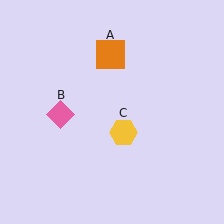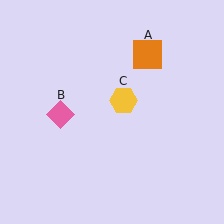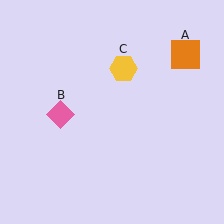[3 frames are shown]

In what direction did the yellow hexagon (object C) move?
The yellow hexagon (object C) moved up.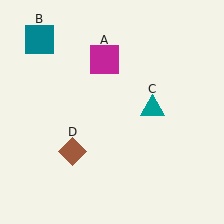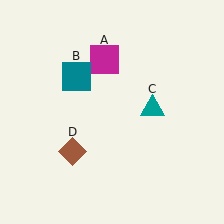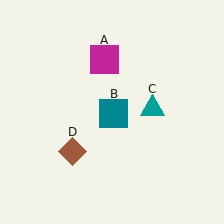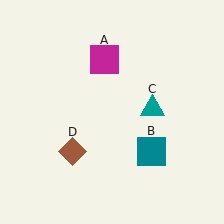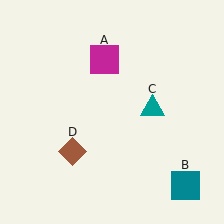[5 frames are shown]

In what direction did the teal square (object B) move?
The teal square (object B) moved down and to the right.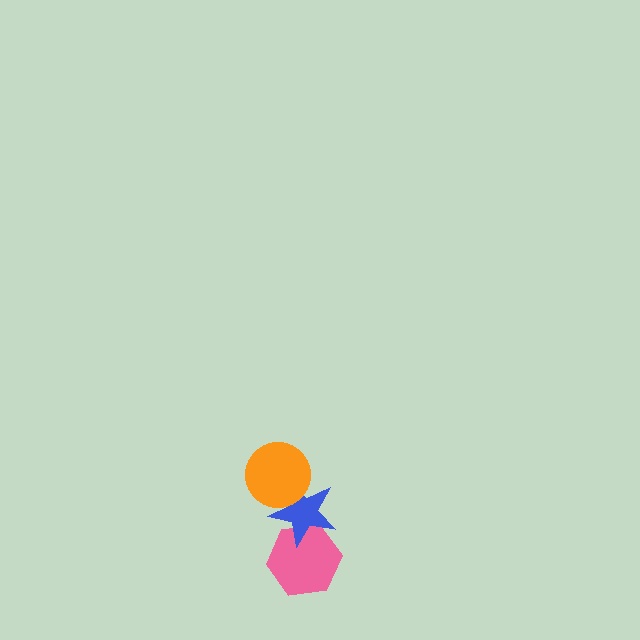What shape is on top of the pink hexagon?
The blue star is on top of the pink hexagon.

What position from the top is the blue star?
The blue star is 2nd from the top.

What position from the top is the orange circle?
The orange circle is 1st from the top.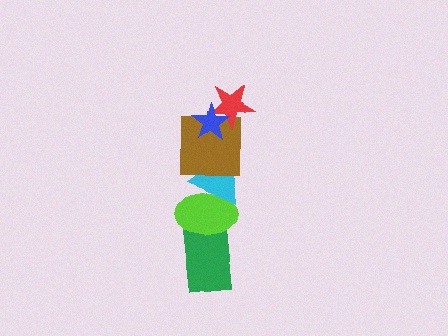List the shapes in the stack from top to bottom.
From top to bottom: the blue star, the red star, the brown square, the cyan triangle, the lime ellipse, the green rectangle.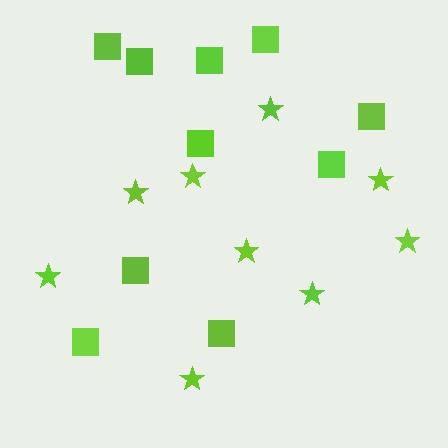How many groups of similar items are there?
There are 2 groups: one group of stars (9) and one group of squares (10).